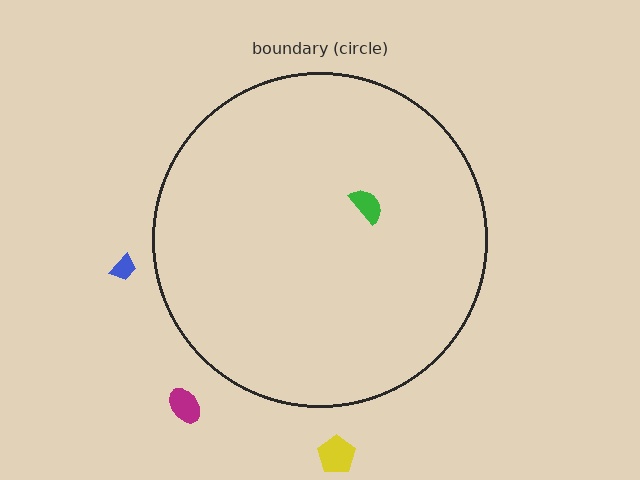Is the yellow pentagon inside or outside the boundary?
Outside.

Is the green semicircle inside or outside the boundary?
Inside.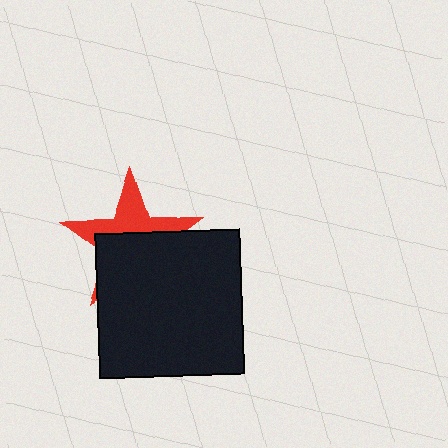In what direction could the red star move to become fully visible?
The red star could move up. That would shift it out from behind the black square entirely.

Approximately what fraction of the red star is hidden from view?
Roughly 57% of the red star is hidden behind the black square.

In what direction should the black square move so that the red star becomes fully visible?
The black square should move down. That is the shortest direction to clear the overlap and leave the red star fully visible.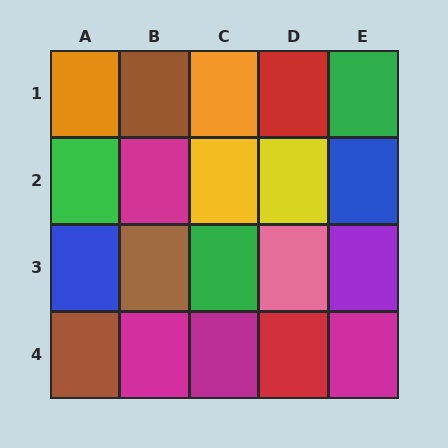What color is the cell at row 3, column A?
Blue.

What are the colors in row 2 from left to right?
Green, magenta, yellow, yellow, blue.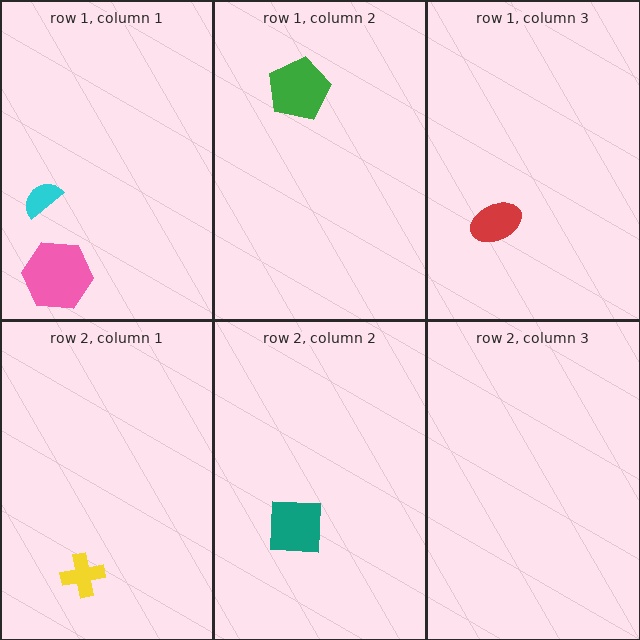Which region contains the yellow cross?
The row 2, column 1 region.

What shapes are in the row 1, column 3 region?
The red ellipse.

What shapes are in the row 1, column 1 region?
The cyan semicircle, the pink hexagon.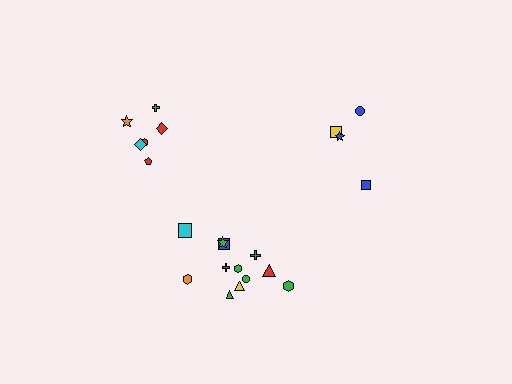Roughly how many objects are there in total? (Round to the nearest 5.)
Roughly 20 objects in total.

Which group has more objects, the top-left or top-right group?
The top-left group.